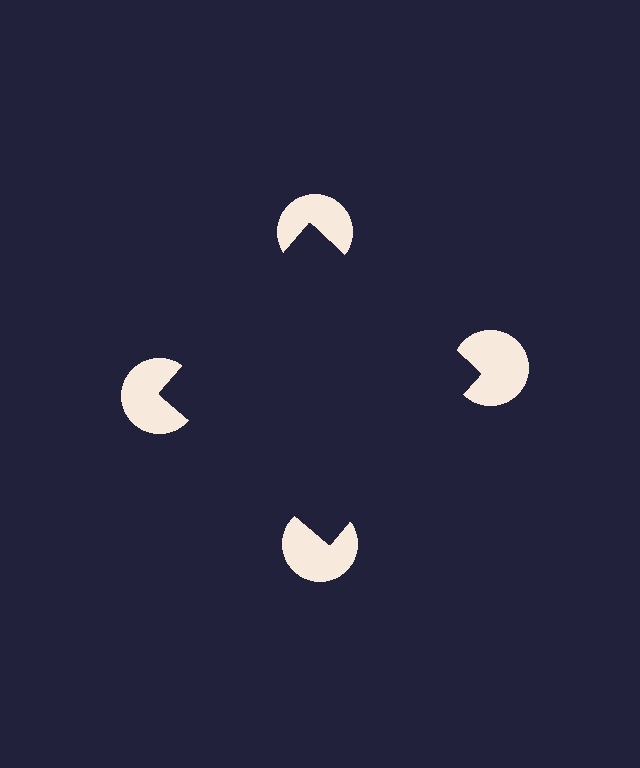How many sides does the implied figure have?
4 sides.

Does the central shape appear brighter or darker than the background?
It typically appears slightly darker than the background, even though no actual brightness change is drawn.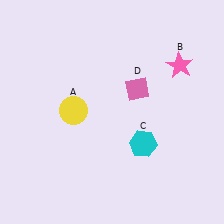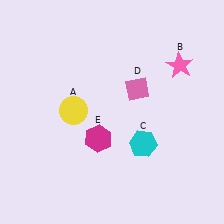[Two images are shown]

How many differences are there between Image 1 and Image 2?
There is 1 difference between the two images.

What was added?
A magenta hexagon (E) was added in Image 2.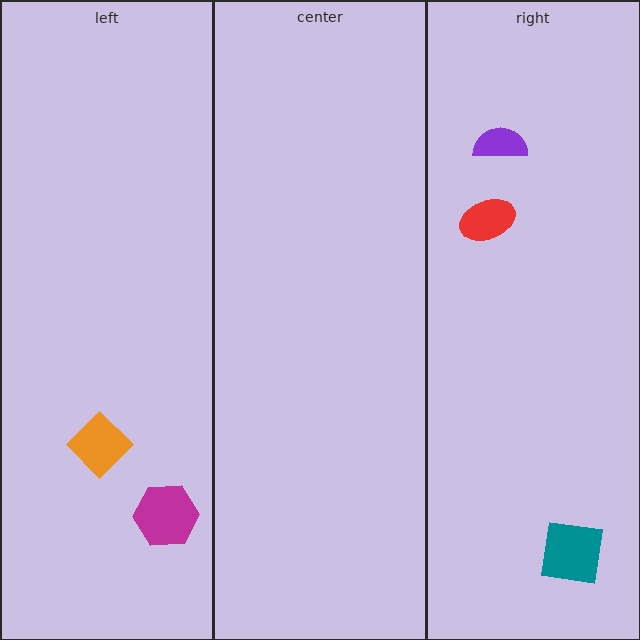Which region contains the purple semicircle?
The right region.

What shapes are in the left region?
The magenta hexagon, the orange diamond.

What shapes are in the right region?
The teal square, the purple semicircle, the red ellipse.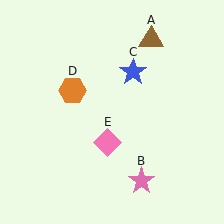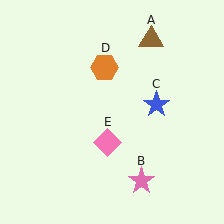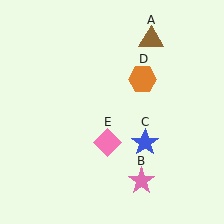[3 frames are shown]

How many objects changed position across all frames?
2 objects changed position: blue star (object C), orange hexagon (object D).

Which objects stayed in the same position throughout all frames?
Brown triangle (object A) and pink star (object B) and pink diamond (object E) remained stationary.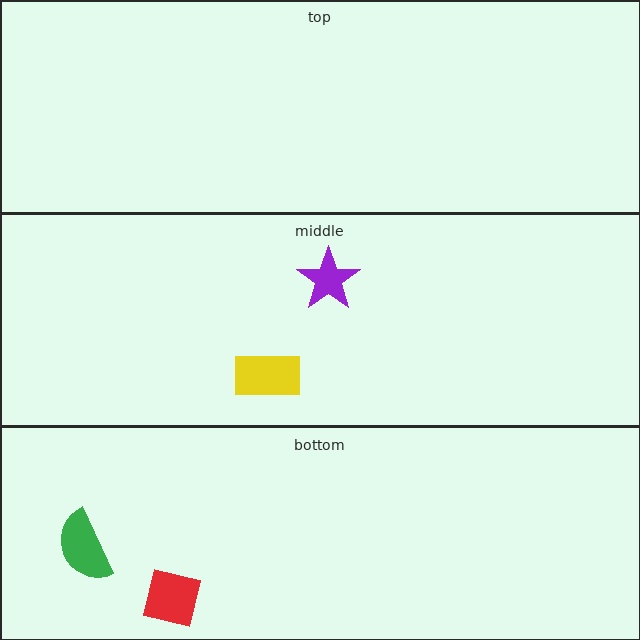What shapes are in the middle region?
The purple star, the yellow rectangle.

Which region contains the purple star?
The middle region.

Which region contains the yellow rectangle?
The middle region.